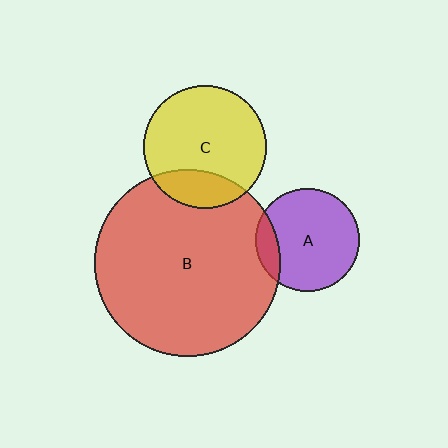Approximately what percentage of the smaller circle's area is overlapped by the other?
Approximately 15%.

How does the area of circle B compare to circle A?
Approximately 3.3 times.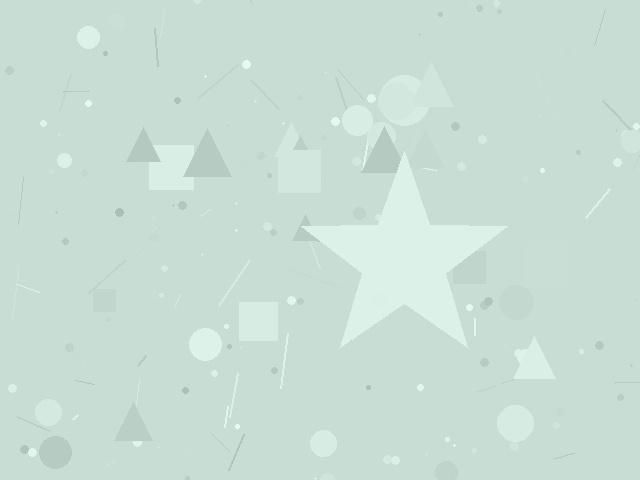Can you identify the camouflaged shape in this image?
The camouflaged shape is a star.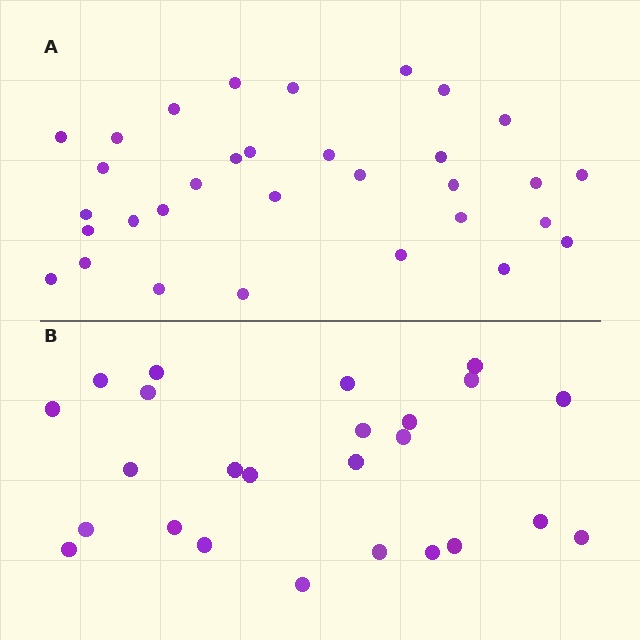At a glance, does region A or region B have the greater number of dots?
Region A (the top region) has more dots.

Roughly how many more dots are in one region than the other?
Region A has roughly 8 or so more dots than region B.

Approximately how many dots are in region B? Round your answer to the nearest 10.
About 20 dots. (The exact count is 25, which rounds to 20.)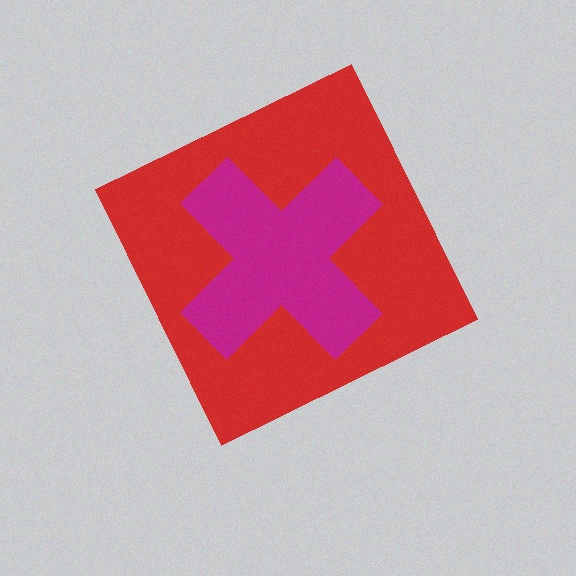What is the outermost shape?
The red diamond.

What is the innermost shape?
The magenta cross.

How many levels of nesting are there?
2.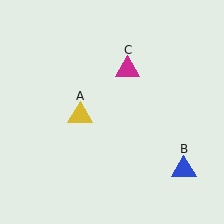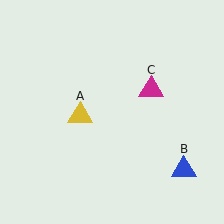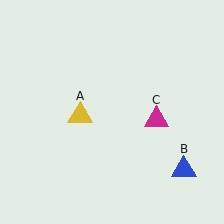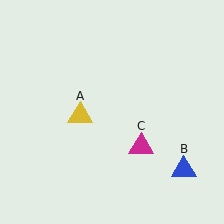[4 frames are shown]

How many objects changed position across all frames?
1 object changed position: magenta triangle (object C).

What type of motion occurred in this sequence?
The magenta triangle (object C) rotated clockwise around the center of the scene.